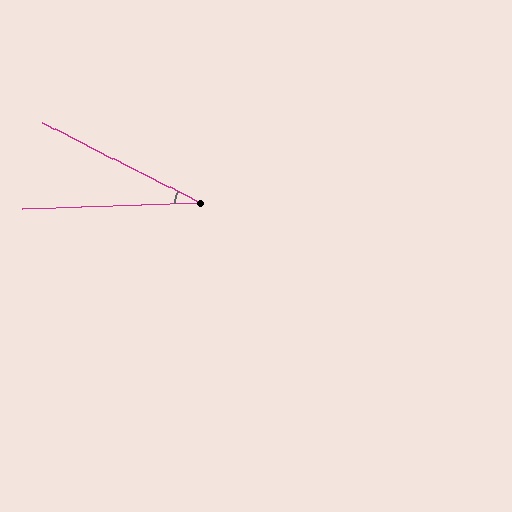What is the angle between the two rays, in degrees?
Approximately 29 degrees.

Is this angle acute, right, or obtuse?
It is acute.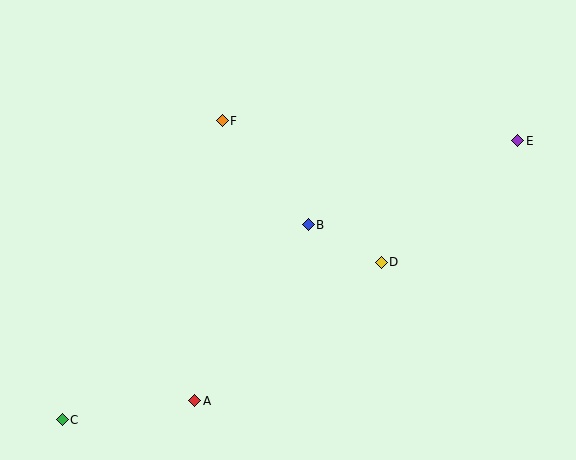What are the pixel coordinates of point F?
Point F is at (222, 121).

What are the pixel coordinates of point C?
Point C is at (62, 420).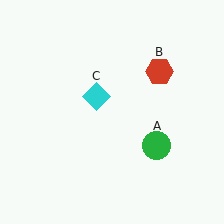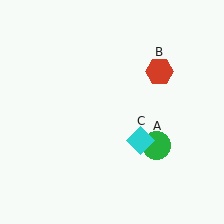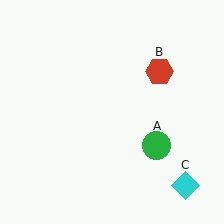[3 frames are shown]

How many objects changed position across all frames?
1 object changed position: cyan diamond (object C).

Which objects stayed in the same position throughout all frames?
Green circle (object A) and red hexagon (object B) remained stationary.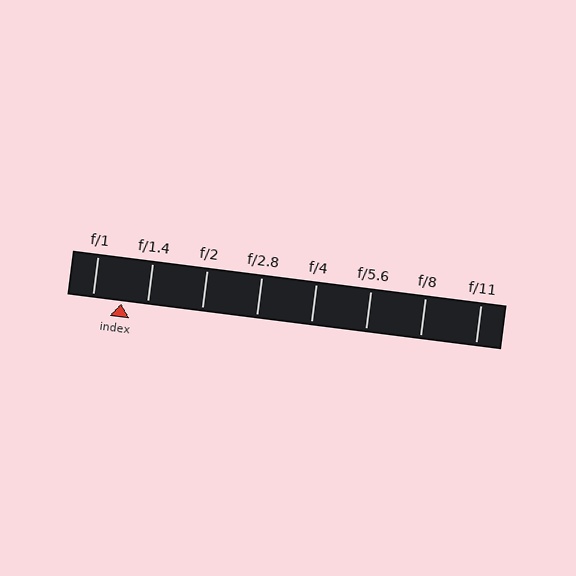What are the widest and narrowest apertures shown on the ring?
The widest aperture shown is f/1 and the narrowest is f/11.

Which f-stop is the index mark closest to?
The index mark is closest to f/1.4.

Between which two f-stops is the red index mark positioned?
The index mark is between f/1 and f/1.4.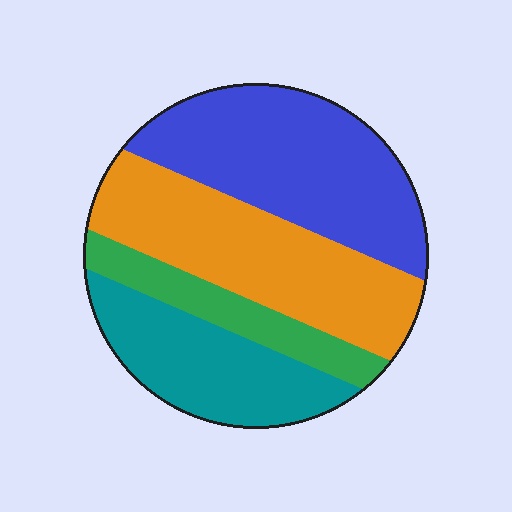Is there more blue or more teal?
Blue.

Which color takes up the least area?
Green, at roughly 15%.